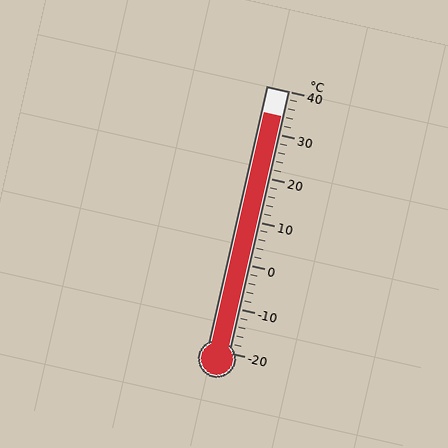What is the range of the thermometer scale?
The thermometer scale ranges from -20°C to 40°C.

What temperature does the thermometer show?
The thermometer shows approximately 34°C.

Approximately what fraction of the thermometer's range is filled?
The thermometer is filled to approximately 90% of its range.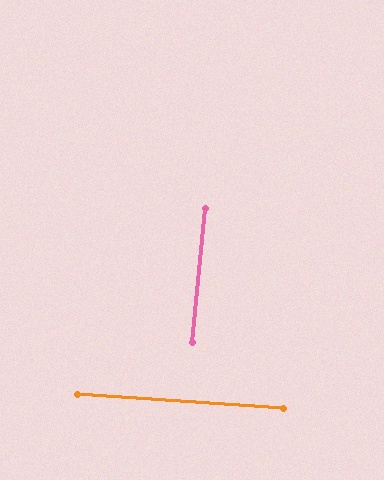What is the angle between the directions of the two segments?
Approximately 88 degrees.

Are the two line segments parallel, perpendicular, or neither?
Perpendicular — they meet at approximately 88°.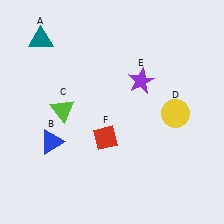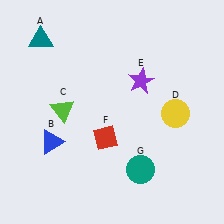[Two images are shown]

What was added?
A teal circle (G) was added in Image 2.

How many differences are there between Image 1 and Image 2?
There is 1 difference between the two images.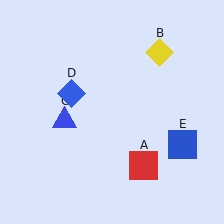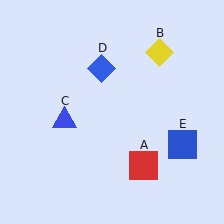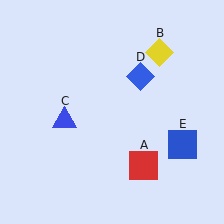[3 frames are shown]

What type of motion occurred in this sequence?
The blue diamond (object D) rotated clockwise around the center of the scene.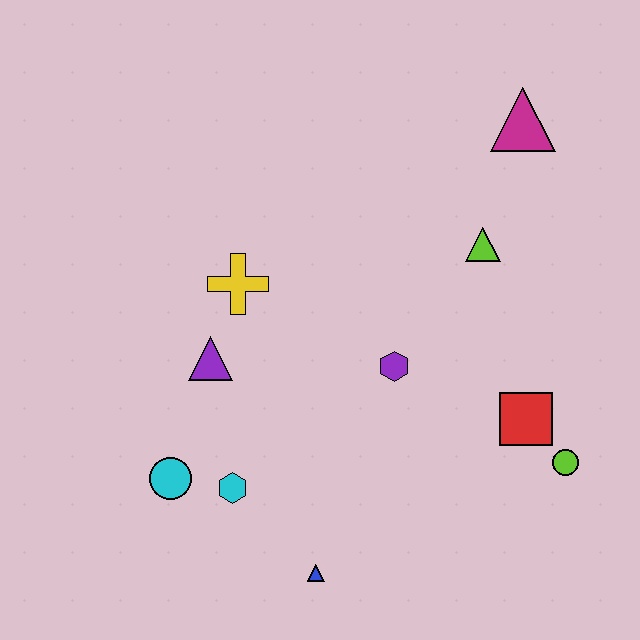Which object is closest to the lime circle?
The red square is closest to the lime circle.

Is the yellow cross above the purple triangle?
Yes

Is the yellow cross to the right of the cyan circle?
Yes